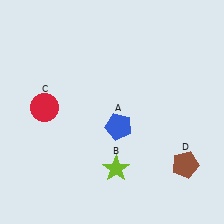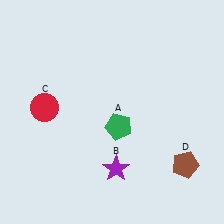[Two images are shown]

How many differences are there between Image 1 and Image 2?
There are 2 differences between the two images.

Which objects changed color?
A changed from blue to green. B changed from lime to purple.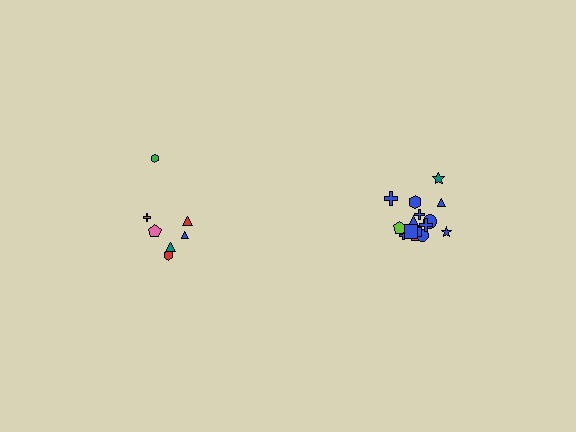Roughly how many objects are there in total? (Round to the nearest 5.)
Roughly 20 objects in total.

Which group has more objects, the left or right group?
The right group.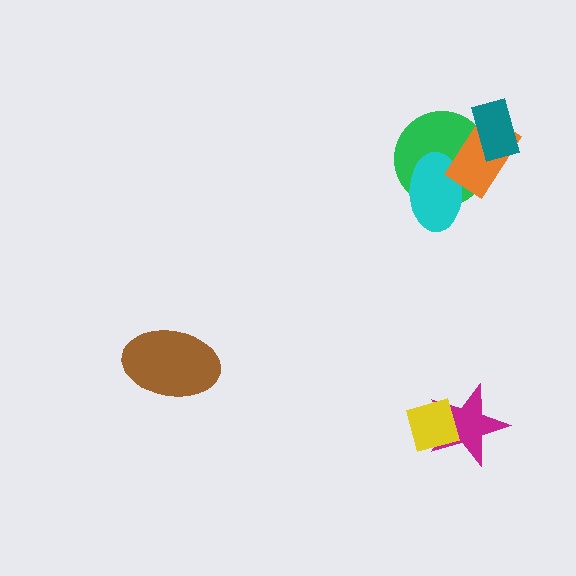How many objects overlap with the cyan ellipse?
2 objects overlap with the cyan ellipse.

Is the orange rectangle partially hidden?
Yes, it is partially covered by another shape.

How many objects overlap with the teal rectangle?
2 objects overlap with the teal rectangle.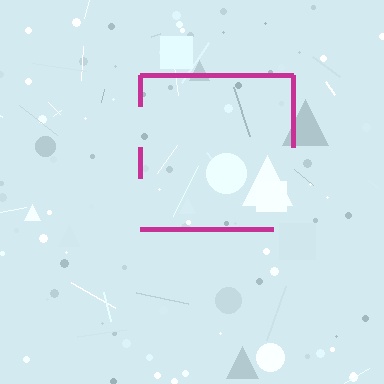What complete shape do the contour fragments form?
The contour fragments form a square.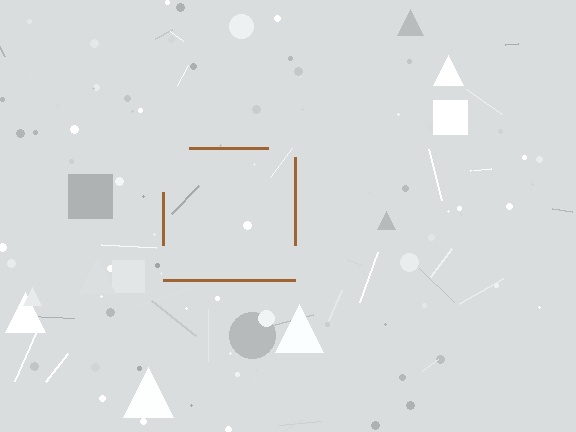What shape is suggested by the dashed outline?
The dashed outline suggests a square.